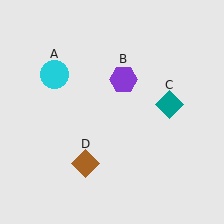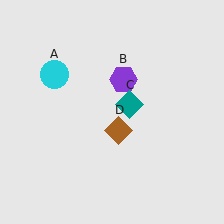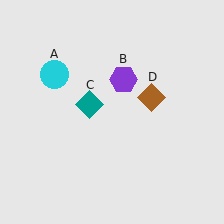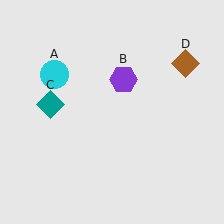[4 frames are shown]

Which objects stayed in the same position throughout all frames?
Cyan circle (object A) and purple hexagon (object B) remained stationary.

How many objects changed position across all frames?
2 objects changed position: teal diamond (object C), brown diamond (object D).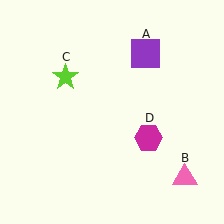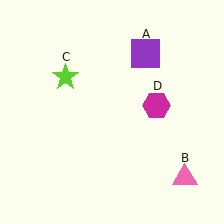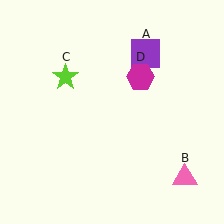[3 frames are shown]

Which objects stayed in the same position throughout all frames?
Purple square (object A) and pink triangle (object B) and lime star (object C) remained stationary.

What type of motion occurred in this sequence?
The magenta hexagon (object D) rotated counterclockwise around the center of the scene.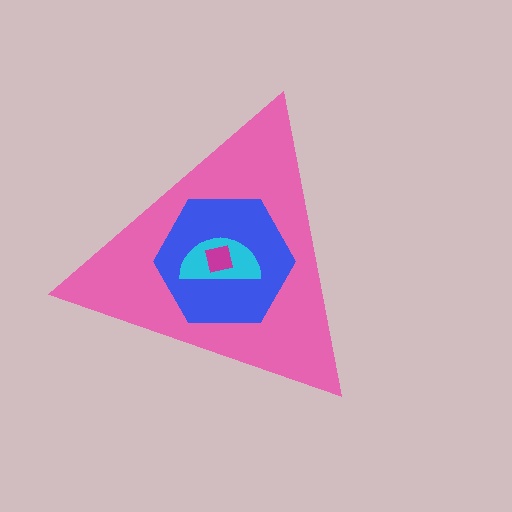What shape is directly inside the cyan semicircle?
The magenta square.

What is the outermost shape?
The pink triangle.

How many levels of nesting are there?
4.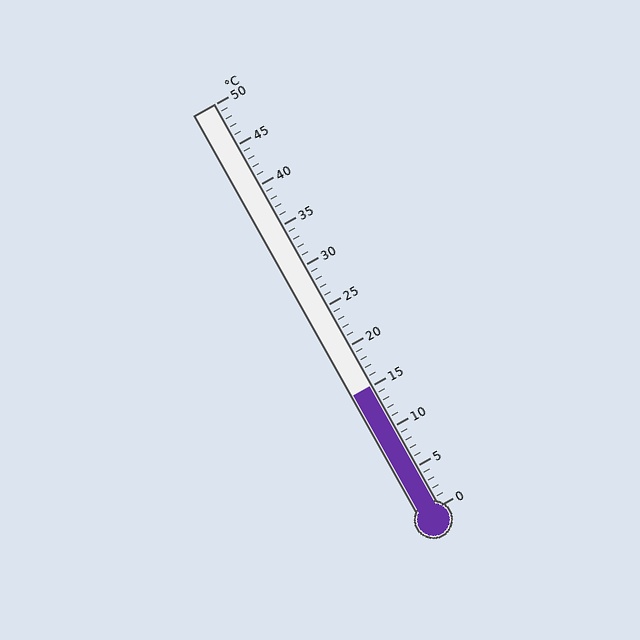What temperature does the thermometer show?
The thermometer shows approximately 15°C.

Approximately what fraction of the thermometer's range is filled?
The thermometer is filled to approximately 30% of its range.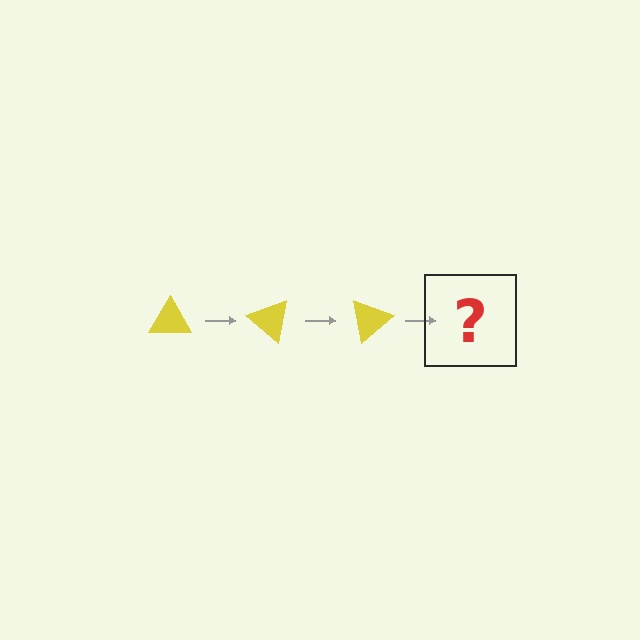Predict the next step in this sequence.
The next step is a yellow triangle rotated 120 degrees.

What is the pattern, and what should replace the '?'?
The pattern is that the triangle rotates 40 degrees each step. The '?' should be a yellow triangle rotated 120 degrees.